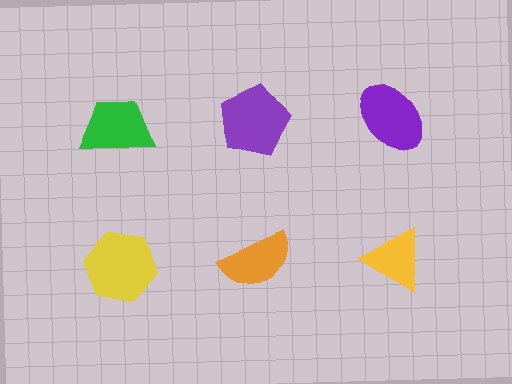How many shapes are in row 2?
3 shapes.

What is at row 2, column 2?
An orange semicircle.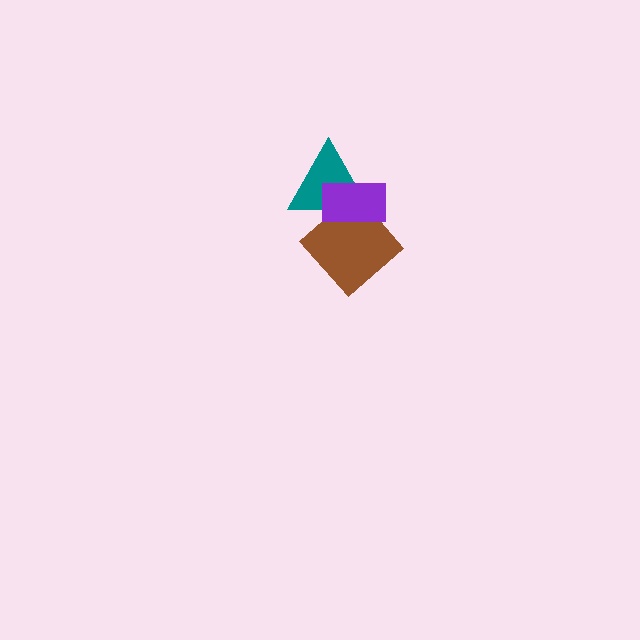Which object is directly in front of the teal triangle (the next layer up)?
The brown diamond is directly in front of the teal triangle.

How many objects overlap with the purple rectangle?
2 objects overlap with the purple rectangle.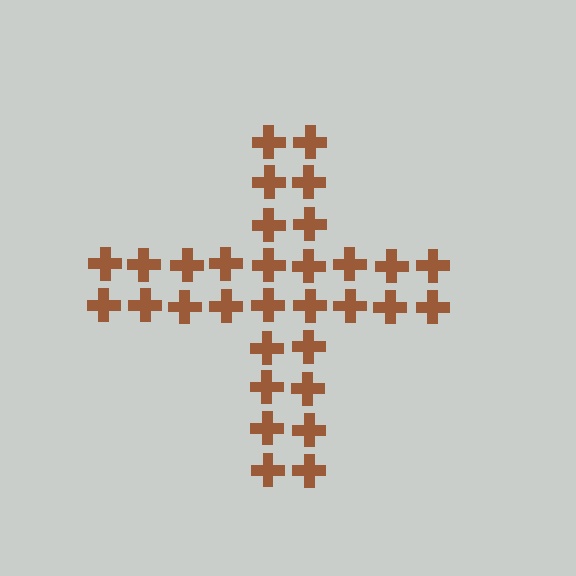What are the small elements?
The small elements are crosses.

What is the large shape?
The large shape is a cross.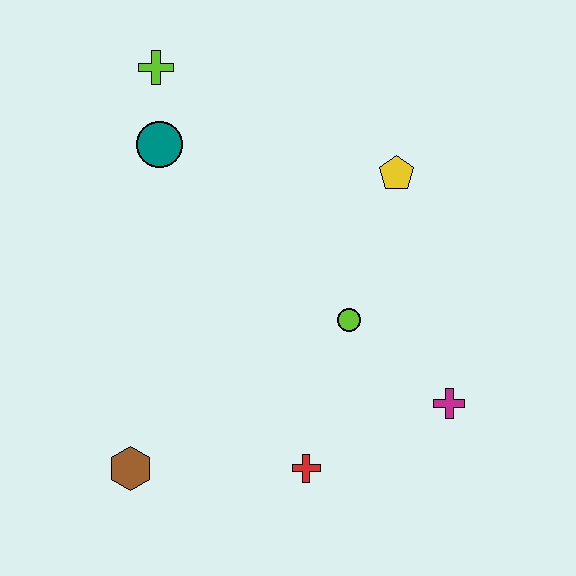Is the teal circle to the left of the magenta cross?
Yes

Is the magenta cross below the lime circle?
Yes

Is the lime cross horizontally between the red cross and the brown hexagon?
Yes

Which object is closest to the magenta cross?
The lime circle is closest to the magenta cross.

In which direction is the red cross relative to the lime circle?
The red cross is below the lime circle.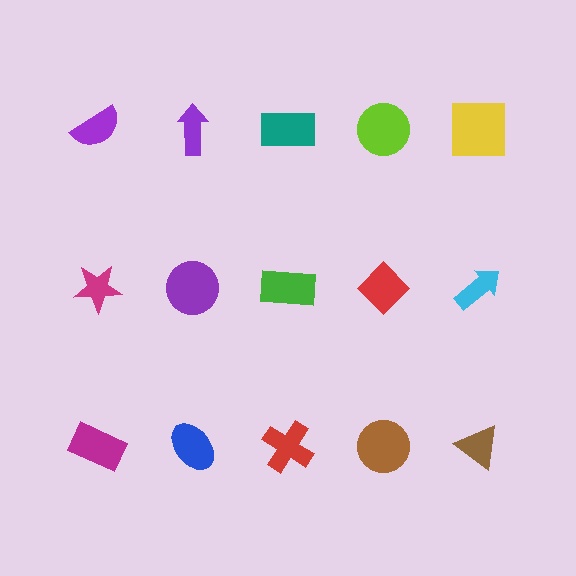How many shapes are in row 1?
5 shapes.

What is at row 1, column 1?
A purple semicircle.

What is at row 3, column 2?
A blue ellipse.